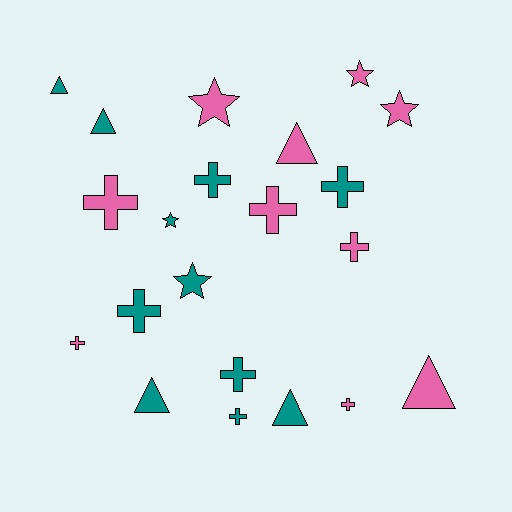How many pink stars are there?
There are 3 pink stars.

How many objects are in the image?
There are 21 objects.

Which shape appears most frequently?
Cross, with 10 objects.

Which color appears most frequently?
Teal, with 11 objects.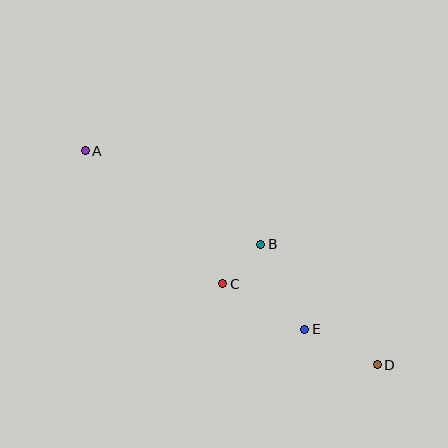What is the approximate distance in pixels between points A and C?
The distance between A and C is approximately 192 pixels.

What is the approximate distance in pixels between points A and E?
The distance between A and E is approximately 283 pixels.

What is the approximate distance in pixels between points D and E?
The distance between D and E is approximately 80 pixels.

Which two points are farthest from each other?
Points A and D are farthest from each other.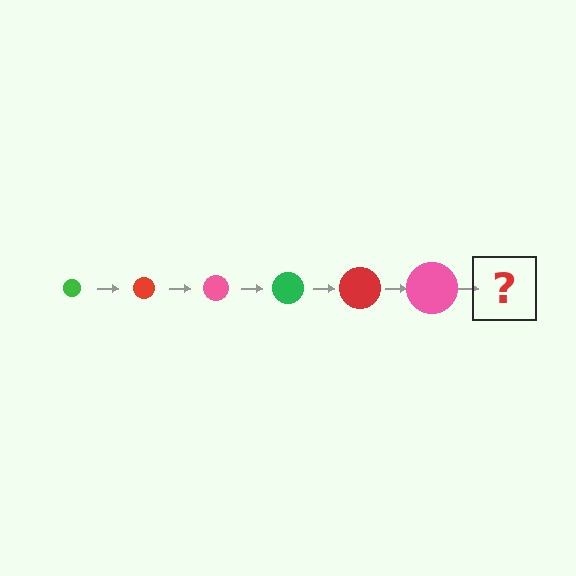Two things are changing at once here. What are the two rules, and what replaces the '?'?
The two rules are that the circle grows larger each step and the color cycles through green, red, and pink. The '?' should be a green circle, larger than the previous one.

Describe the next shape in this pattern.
It should be a green circle, larger than the previous one.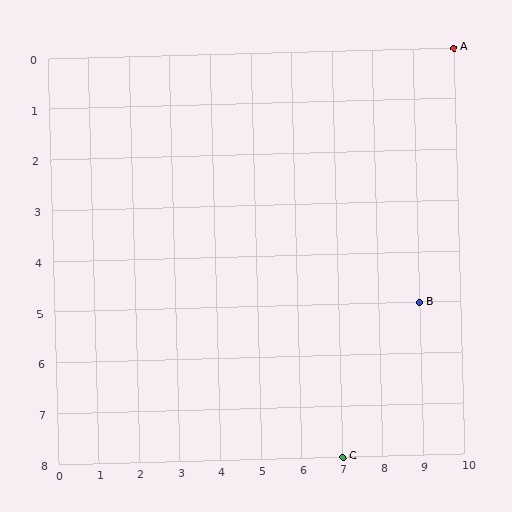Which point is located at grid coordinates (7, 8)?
Point C is at (7, 8).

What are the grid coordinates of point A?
Point A is at grid coordinates (10, 0).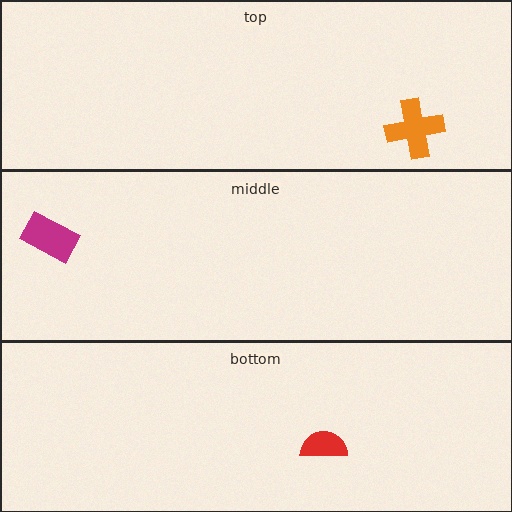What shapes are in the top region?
The orange cross.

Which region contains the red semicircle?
The bottom region.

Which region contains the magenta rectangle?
The middle region.